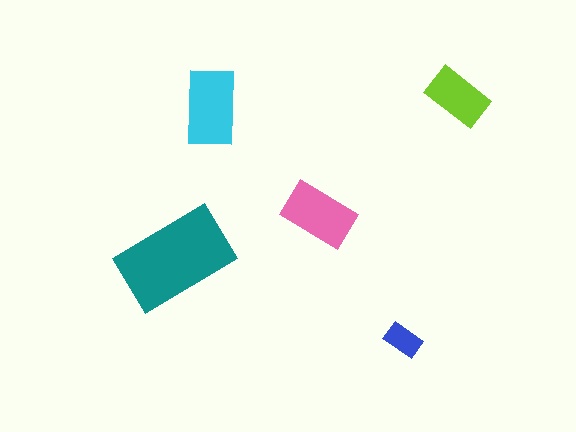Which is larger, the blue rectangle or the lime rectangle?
The lime one.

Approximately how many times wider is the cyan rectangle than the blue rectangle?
About 2 times wider.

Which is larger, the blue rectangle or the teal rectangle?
The teal one.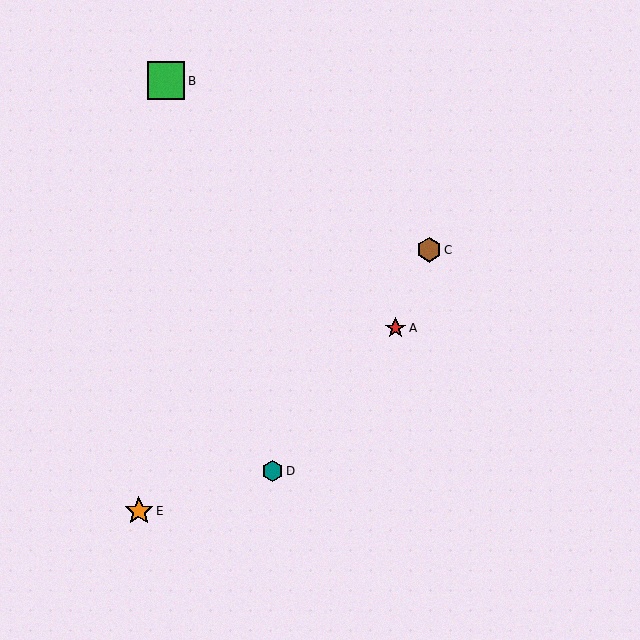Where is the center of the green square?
The center of the green square is at (166, 81).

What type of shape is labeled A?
Shape A is a red star.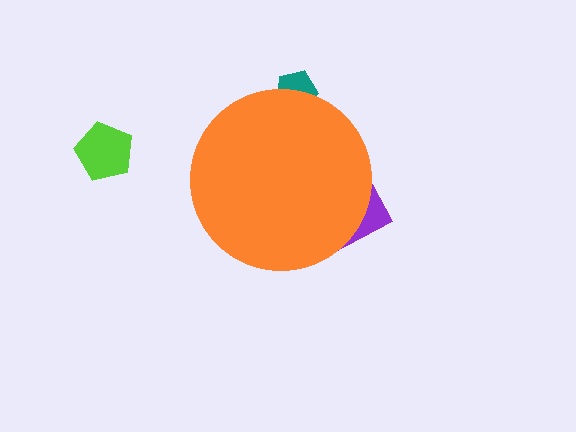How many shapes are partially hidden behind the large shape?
2 shapes are partially hidden.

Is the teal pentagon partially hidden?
Yes, the teal pentagon is partially hidden behind the orange circle.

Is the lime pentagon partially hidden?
No, the lime pentagon is fully visible.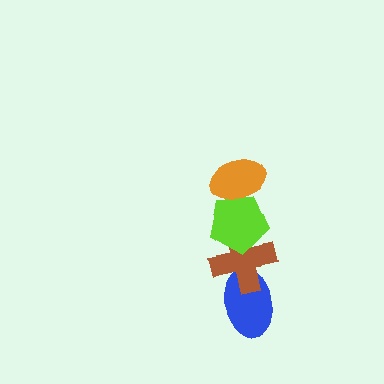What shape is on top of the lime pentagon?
The orange ellipse is on top of the lime pentagon.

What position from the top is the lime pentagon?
The lime pentagon is 2nd from the top.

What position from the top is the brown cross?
The brown cross is 3rd from the top.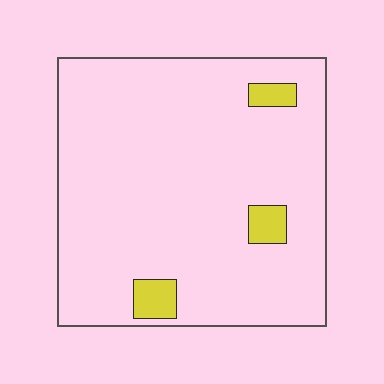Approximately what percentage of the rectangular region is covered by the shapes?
Approximately 5%.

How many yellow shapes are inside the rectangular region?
3.